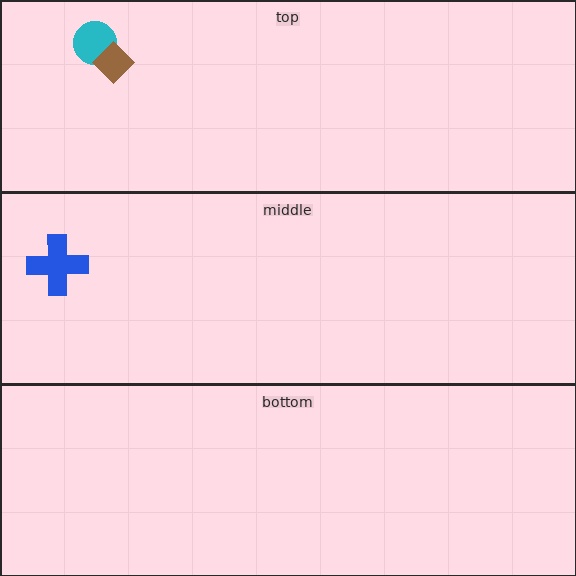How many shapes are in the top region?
2.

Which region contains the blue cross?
The middle region.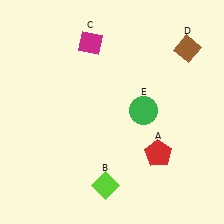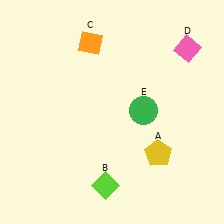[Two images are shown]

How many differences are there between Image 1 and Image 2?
There are 3 differences between the two images.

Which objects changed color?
A changed from red to yellow. C changed from magenta to orange. D changed from brown to pink.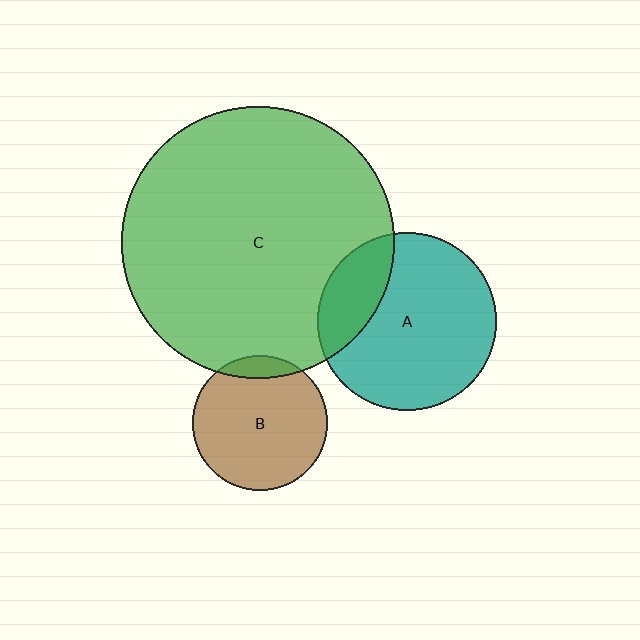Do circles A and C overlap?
Yes.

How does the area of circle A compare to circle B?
Approximately 1.7 times.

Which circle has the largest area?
Circle C (green).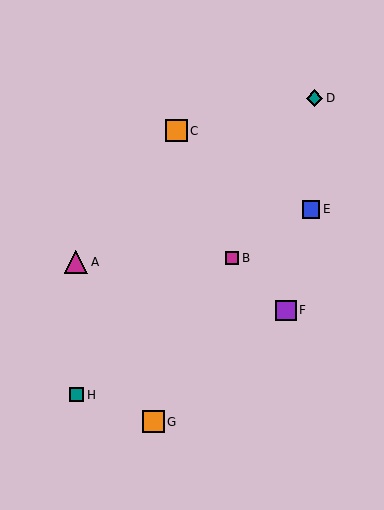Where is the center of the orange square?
The center of the orange square is at (176, 131).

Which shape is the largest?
The magenta triangle (labeled A) is the largest.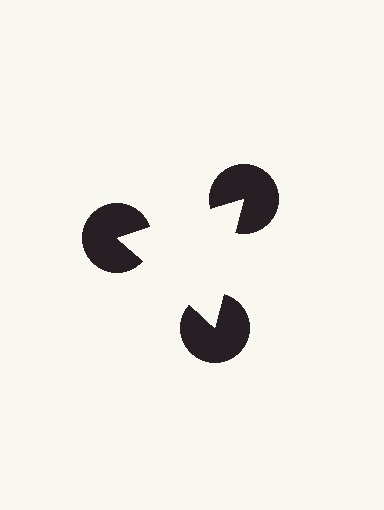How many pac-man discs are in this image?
There are 3 — one at each vertex of the illusory triangle.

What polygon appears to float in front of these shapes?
An illusory triangle — its edges are inferred from the aligned wedge cuts in the pac-man discs, not physically drawn.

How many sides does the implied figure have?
3 sides.